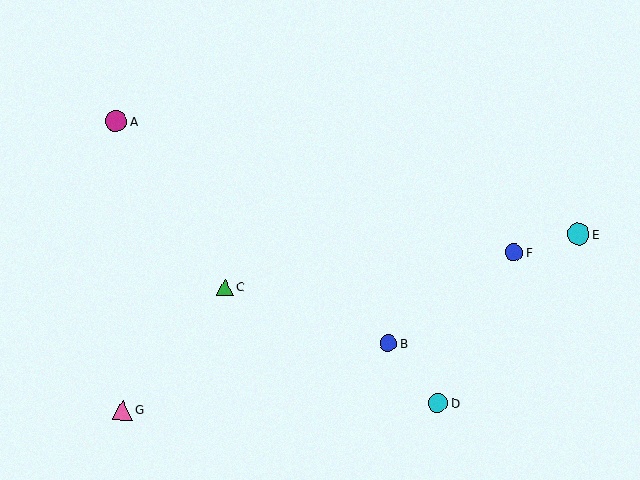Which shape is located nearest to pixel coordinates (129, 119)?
The magenta circle (labeled A) at (116, 121) is nearest to that location.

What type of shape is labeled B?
Shape B is a blue circle.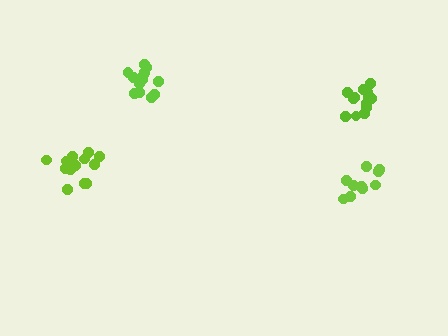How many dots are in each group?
Group 1: 10 dots, Group 2: 13 dots, Group 3: 13 dots, Group 4: 13 dots (49 total).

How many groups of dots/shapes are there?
There are 4 groups.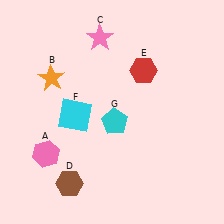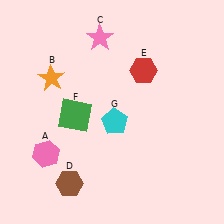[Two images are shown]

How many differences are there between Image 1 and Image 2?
There is 1 difference between the two images.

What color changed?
The square (F) changed from cyan in Image 1 to green in Image 2.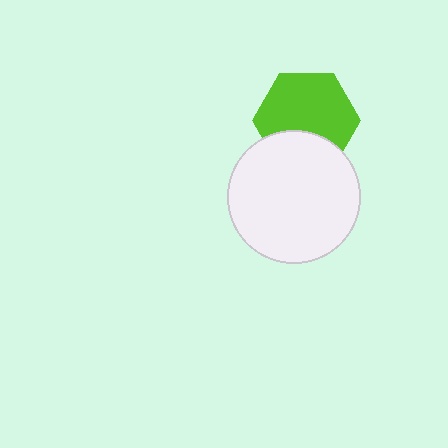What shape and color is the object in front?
The object in front is a white circle.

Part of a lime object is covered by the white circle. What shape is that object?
It is a hexagon.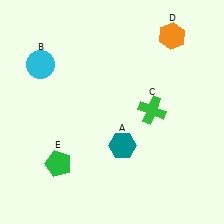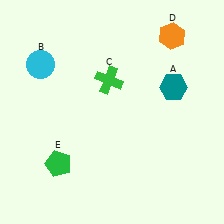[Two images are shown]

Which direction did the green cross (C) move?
The green cross (C) moved left.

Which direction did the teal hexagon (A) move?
The teal hexagon (A) moved up.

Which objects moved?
The objects that moved are: the teal hexagon (A), the green cross (C).